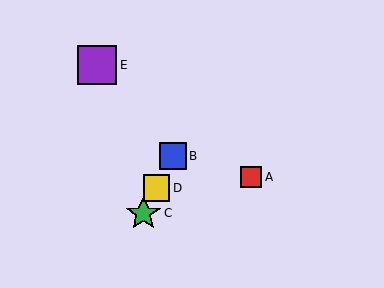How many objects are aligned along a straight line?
3 objects (B, C, D) are aligned along a straight line.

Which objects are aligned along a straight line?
Objects B, C, D are aligned along a straight line.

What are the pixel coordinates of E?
Object E is at (97, 65).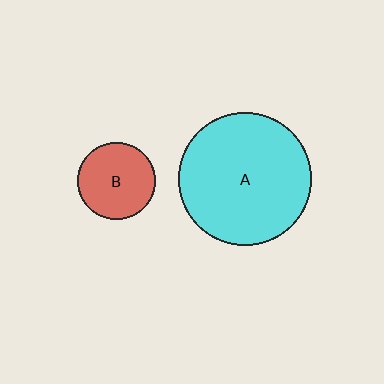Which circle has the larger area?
Circle A (cyan).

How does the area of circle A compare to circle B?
Approximately 3.0 times.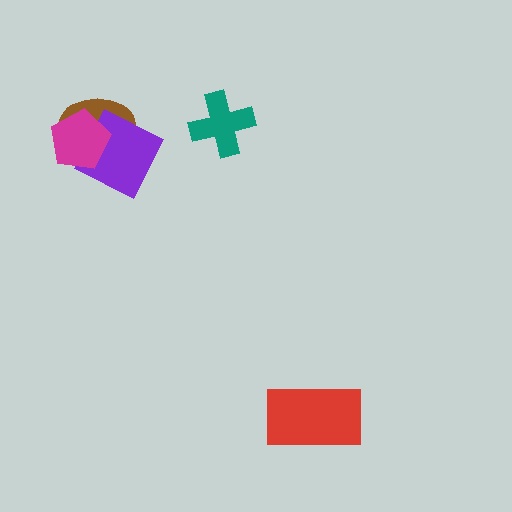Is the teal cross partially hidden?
No, no other shape covers it.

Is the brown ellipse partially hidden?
Yes, it is partially covered by another shape.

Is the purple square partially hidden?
Yes, it is partially covered by another shape.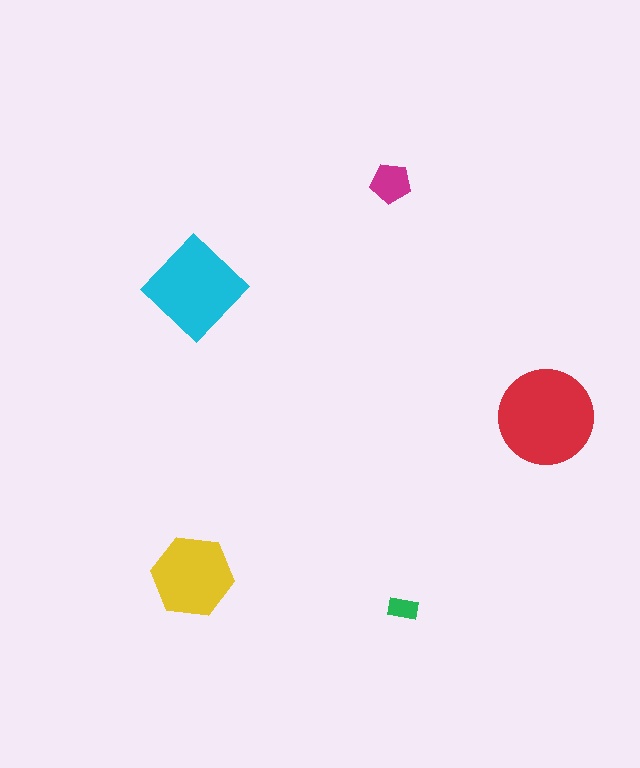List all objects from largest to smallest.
The red circle, the cyan diamond, the yellow hexagon, the magenta pentagon, the green rectangle.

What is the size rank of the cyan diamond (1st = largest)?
2nd.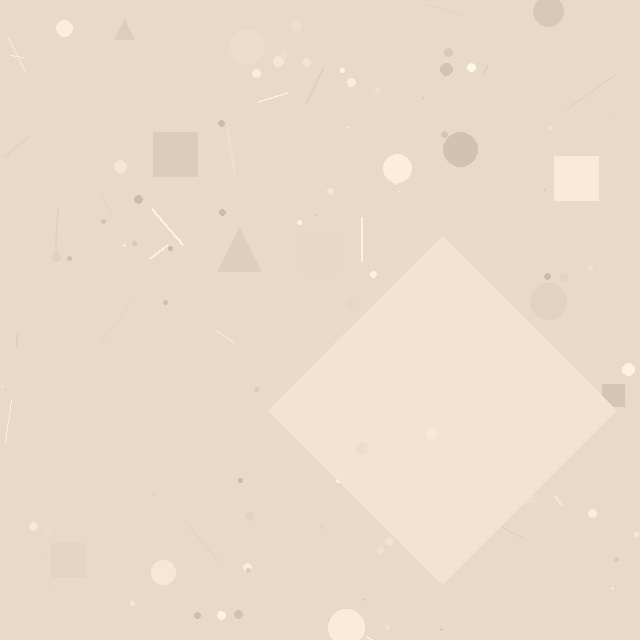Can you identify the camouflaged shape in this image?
The camouflaged shape is a diamond.